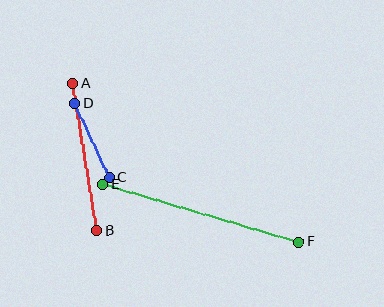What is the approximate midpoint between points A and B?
The midpoint is at approximately (85, 157) pixels.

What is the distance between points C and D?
The distance is approximately 82 pixels.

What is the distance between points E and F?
The distance is approximately 203 pixels.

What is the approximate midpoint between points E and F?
The midpoint is at approximately (201, 213) pixels.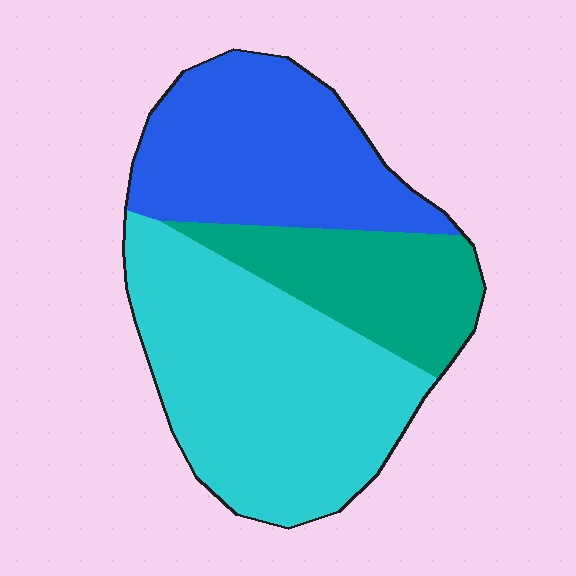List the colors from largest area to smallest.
From largest to smallest: cyan, blue, teal.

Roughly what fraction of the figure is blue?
Blue takes up about one third (1/3) of the figure.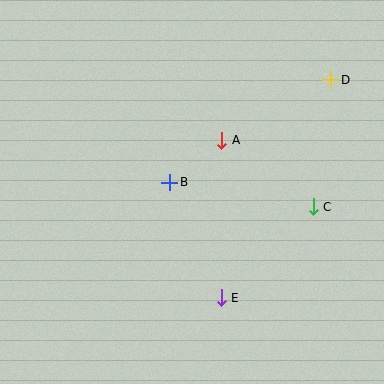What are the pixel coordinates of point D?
Point D is at (331, 80).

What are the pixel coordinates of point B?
Point B is at (170, 182).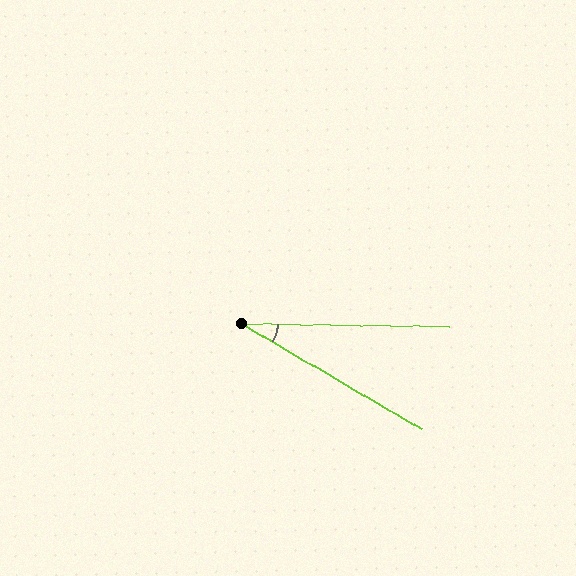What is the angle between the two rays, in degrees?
Approximately 30 degrees.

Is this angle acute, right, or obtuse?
It is acute.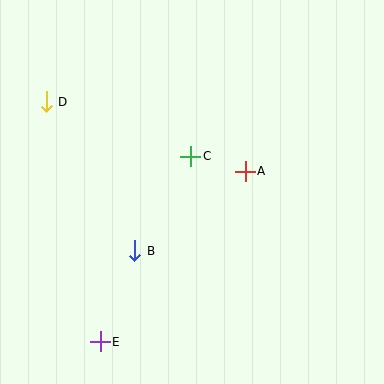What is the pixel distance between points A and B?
The distance between A and B is 136 pixels.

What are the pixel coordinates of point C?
Point C is at (191, 156).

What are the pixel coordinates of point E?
Point E is at (100, 342).